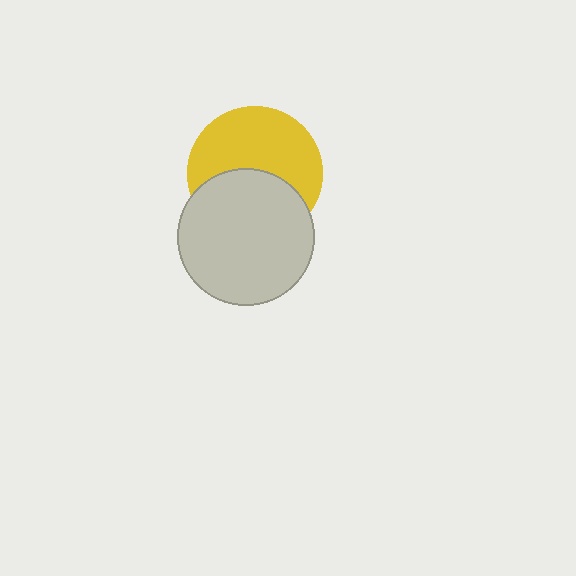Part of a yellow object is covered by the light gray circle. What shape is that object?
It is a circle.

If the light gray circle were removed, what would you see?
You would see the complete yellow circle.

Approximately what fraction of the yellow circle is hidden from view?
Roughly 43% of the yellow circle is hidden behind the light gray circle.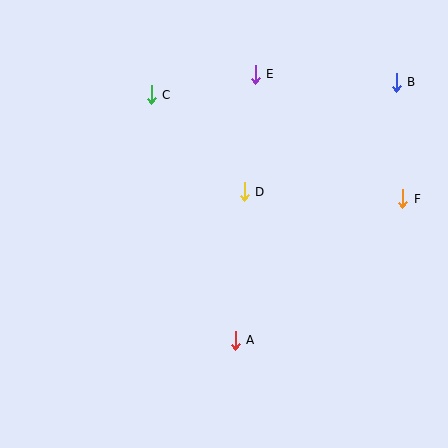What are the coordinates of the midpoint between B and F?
The midpoint between B and F is at (400, 141).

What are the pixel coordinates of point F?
Point F is at (403, 199).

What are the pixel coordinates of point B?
Point B is at (396, 82).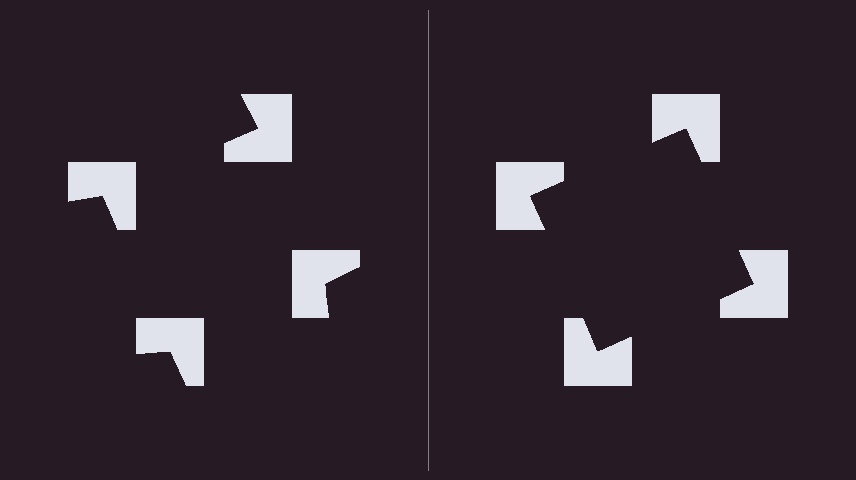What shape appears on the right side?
An illusory square.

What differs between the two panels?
The notched squares are positioned identically on both sides; only the wedge orientations differ. On the right they align to a square; on the left they are misaligned.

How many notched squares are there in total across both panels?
8 — 4 on each side.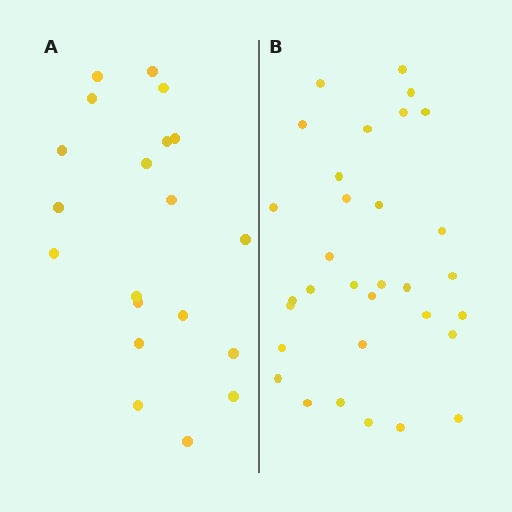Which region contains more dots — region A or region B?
Region B (the right region) has more dots.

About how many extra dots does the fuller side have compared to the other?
Region B has roughly 12 or so more dots than region A.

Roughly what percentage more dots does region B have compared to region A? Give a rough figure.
About 60% more.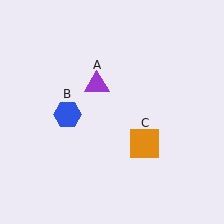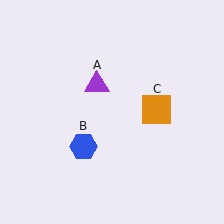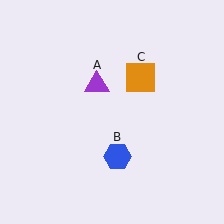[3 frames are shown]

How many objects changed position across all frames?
2 objects changed position: blue hexagon (object B), orange square (object C).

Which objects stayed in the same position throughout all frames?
Purple triangle (object A) remained stationary.